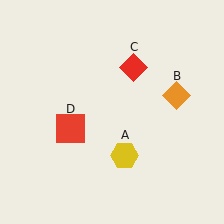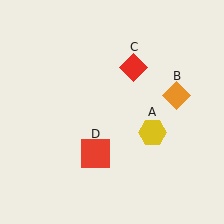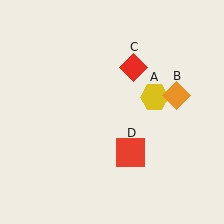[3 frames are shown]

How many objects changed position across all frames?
2 objects changed position: yellow hexagon (object A), red square (object D).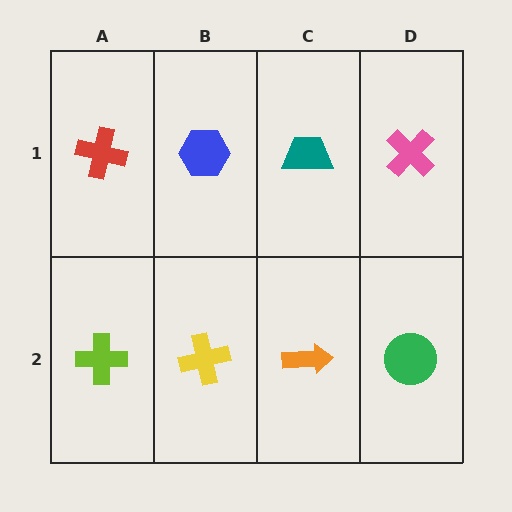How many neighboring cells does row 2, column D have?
2.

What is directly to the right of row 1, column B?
A teal trapezoid.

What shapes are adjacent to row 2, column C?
A teal trapezoid (row 1, column C), a yellow cross (row 2, column B), a green circle (row 2, column D).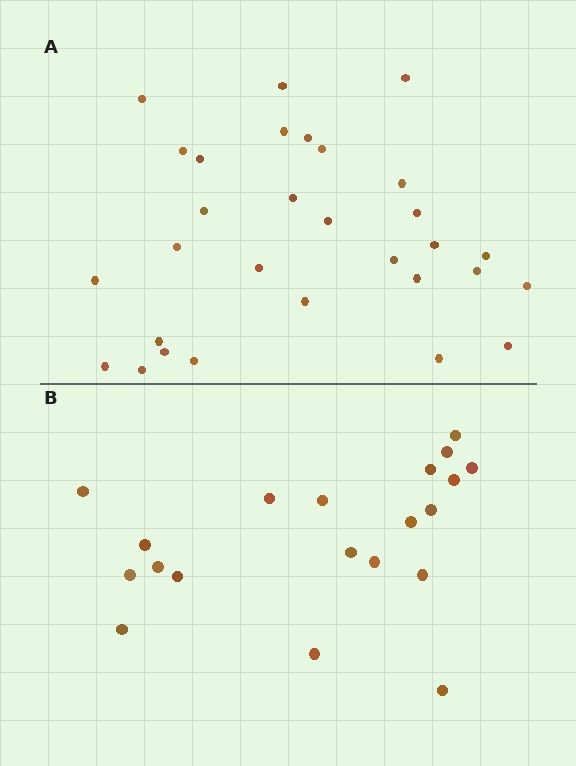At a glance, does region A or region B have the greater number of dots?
Region A (the top region) has more dots.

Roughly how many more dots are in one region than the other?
Region A has roughly 10 or so more dots than region B.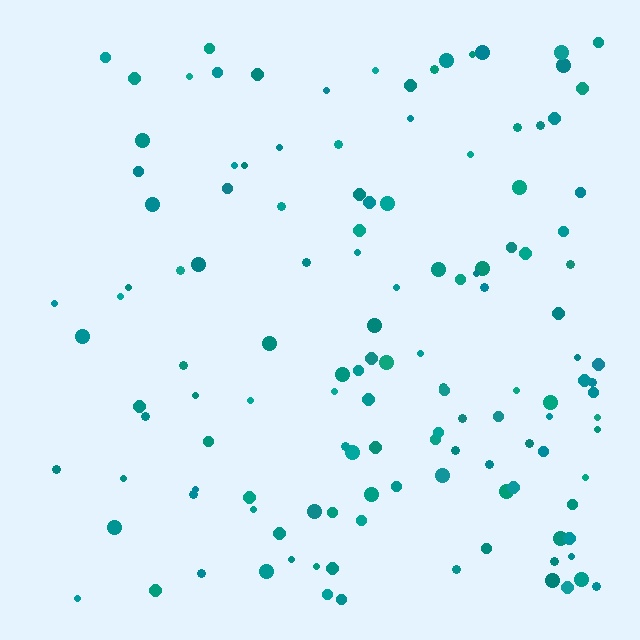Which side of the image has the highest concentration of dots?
The right.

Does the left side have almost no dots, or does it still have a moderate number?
Still a moderate number, just noticeably fewer than the right.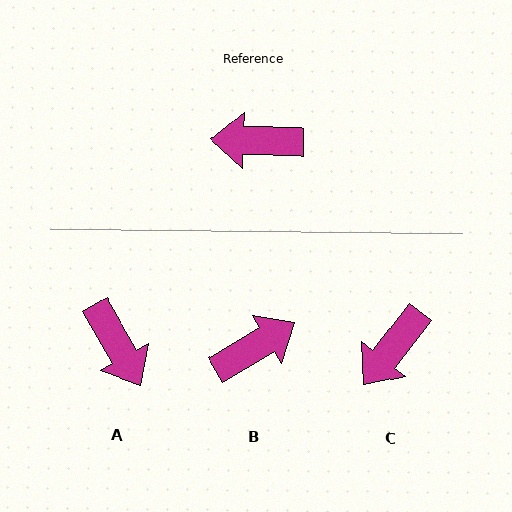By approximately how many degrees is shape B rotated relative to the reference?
Approximately 148 degrees clockwise.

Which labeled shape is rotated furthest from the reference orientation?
B, about 148 degrees away.